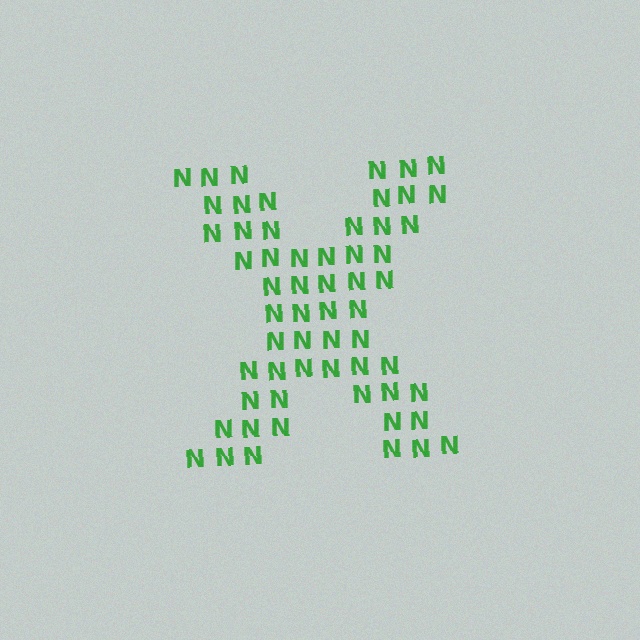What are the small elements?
The small elements are letter N's.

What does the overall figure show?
The overall figure shows the letter X.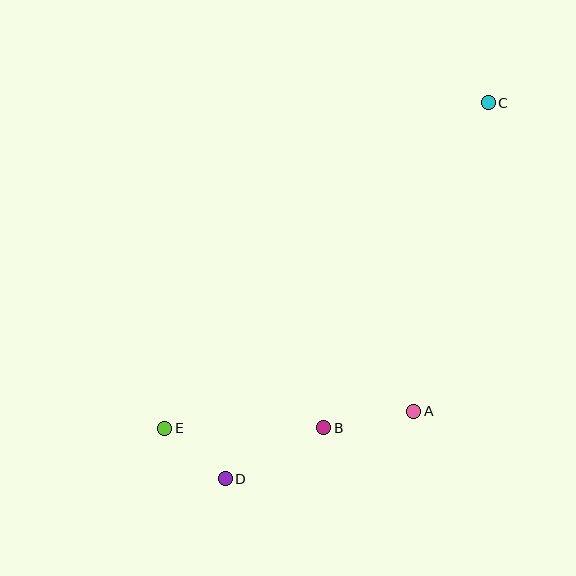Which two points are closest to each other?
Points D and E are closest to each other.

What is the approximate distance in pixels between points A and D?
The distance between A and D is approximately 200 pixels.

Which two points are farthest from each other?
Points C and E are farthest from each other.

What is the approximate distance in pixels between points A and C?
The distance between A and C is approximately 317 pixels.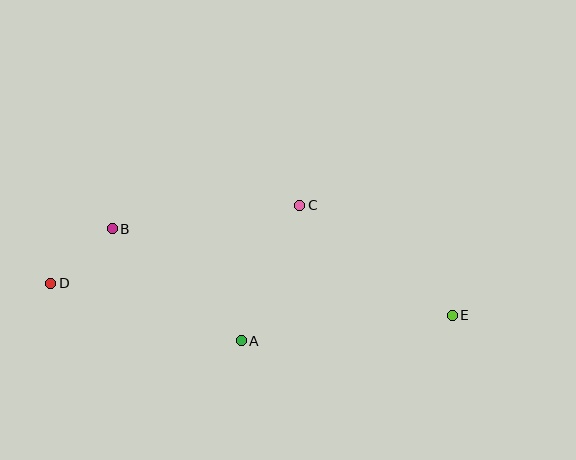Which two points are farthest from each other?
Points D and E are farthest from each other.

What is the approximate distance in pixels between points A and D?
The distance between A and D is approximately 199 pixels.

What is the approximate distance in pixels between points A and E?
The distance between A and E is approximately 213 pixels.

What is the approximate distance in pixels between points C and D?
The distance between C and D is approximately 261 pixels.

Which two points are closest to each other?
Points B and D are closest to each other.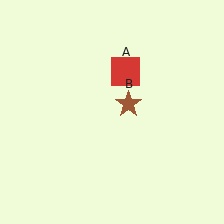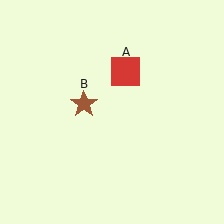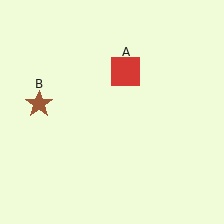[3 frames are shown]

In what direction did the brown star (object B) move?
The brown star (object B) moved left.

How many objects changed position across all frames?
1 object changed position: brown star (object B).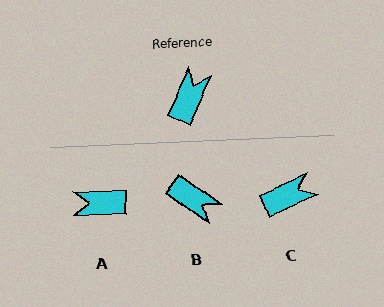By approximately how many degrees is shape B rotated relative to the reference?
Approximately 102 degrees clockwise.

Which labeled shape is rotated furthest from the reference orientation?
A, about 114 degrees away.